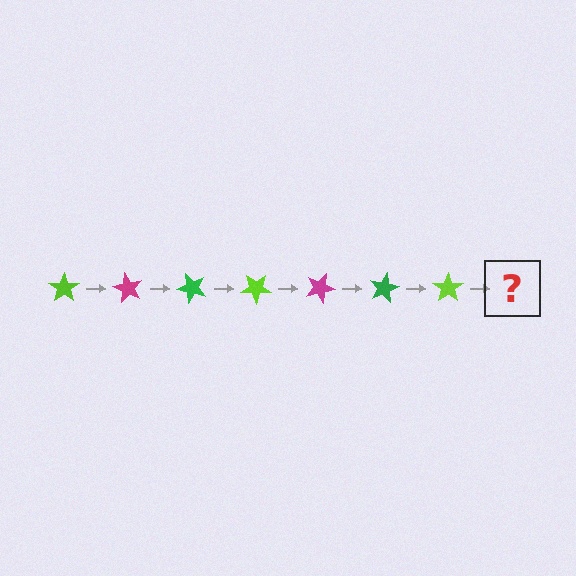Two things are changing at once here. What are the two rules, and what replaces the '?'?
The two rules are that it rotates 60 degrees each step and the color cycles through lime, magenta, and green. The '?' should be a magenta star, rotated 420 degrees from the start.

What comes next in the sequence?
The next element should be a magenta star, rotated 420 degrees from the start.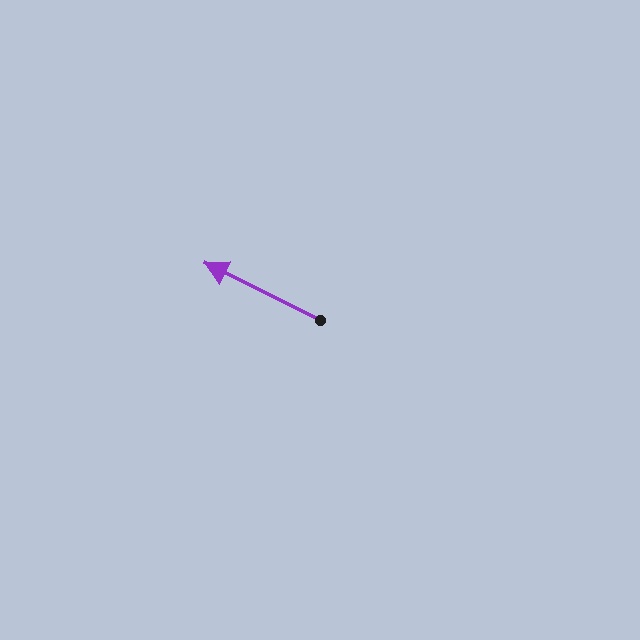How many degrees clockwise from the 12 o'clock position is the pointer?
Approximately 296 degrees.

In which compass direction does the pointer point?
Northwest.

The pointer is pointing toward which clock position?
Roughly 10 o'clock.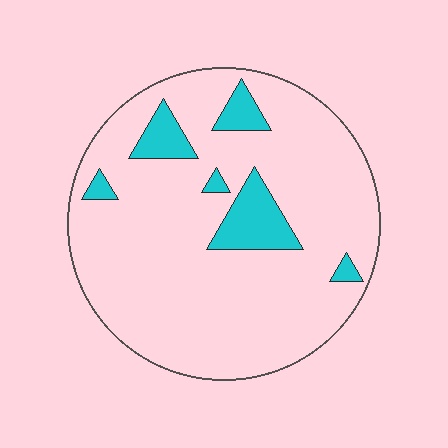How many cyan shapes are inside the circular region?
6.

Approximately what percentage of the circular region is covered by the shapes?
Approximately 10%.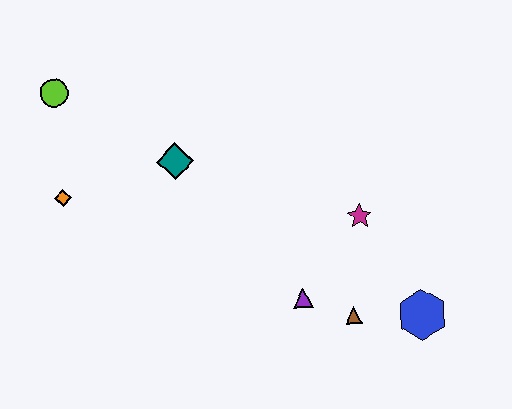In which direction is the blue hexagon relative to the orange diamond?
The blue hexagon is to the right of the orange diamond.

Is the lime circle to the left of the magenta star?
Yes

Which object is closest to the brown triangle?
The purple triangle is closest to the brown triangle.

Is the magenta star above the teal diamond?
No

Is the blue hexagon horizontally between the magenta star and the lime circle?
No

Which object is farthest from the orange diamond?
The blue hexagon is farthest from the orange diamond.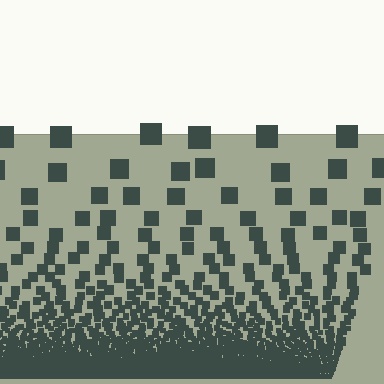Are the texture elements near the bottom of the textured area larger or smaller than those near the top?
Smaller. The gradient is inverted — elements near the bottom are smaller and denser.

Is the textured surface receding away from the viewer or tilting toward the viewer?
The surface appears to tilt toward the viewer. Texture elements get larger and sparser toward the top.